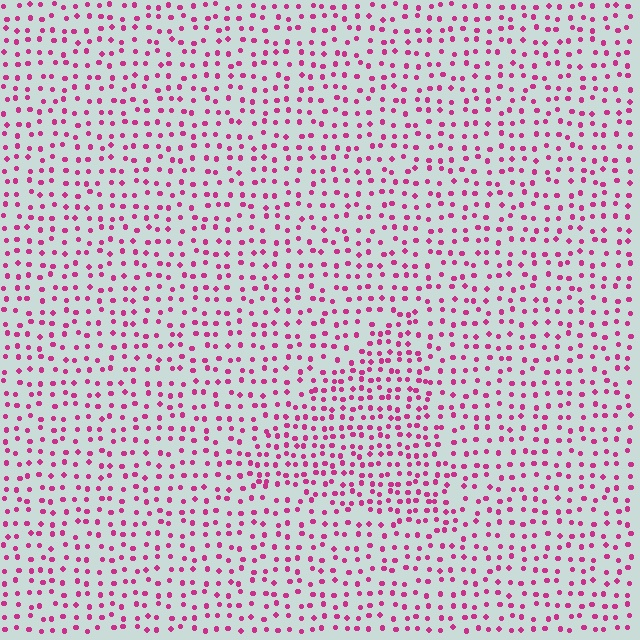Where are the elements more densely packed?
The elements are more densely packed inside the triangle boundary.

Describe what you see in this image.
The image contains small magenta elements arranged at two different densities. A triangle-shaped region is visible where the elements are more densely packed than the surrounding area.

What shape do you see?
I see a triangle.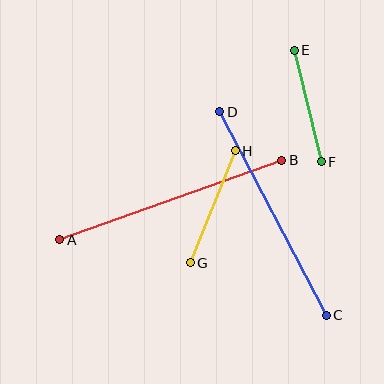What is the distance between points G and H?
The distance is approximately 121 pixels.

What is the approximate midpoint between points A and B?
The midpoint is at approximately (171, 200) pixels.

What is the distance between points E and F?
The distance is approximately 115 pixels.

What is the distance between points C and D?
The distance is approximately 230 pixels.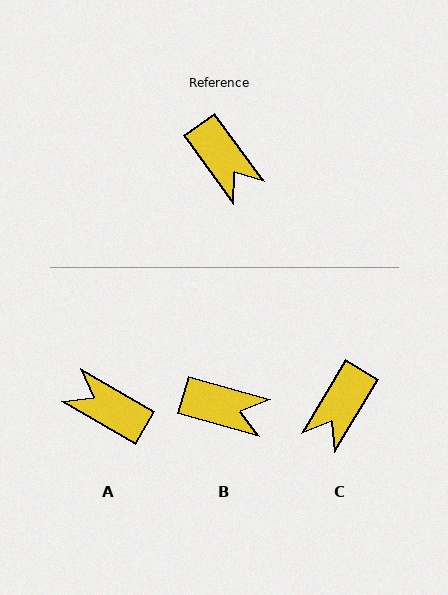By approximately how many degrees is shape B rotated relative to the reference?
Approximately 38 degrees counter-clockwise.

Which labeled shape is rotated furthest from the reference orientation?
A, about 156 degrees away.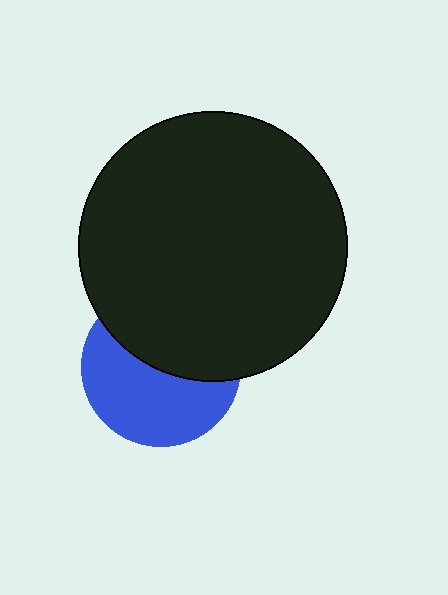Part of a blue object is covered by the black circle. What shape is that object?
It is a circle.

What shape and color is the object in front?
The object in front is a black circle.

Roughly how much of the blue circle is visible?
About half of it is visible (roughly 53%).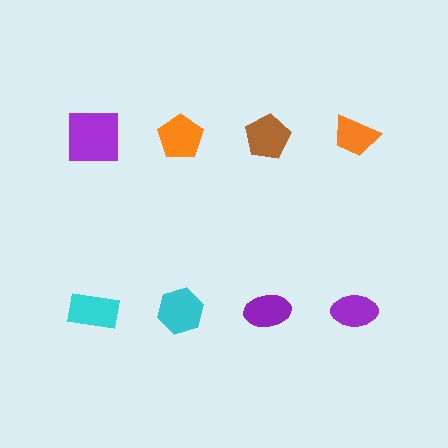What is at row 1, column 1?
A purple square.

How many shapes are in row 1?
4 shapes.